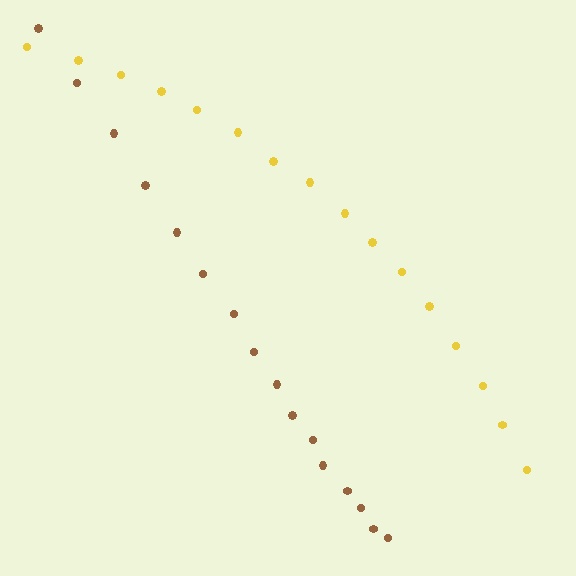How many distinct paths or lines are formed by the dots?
There are 2 distinct paths.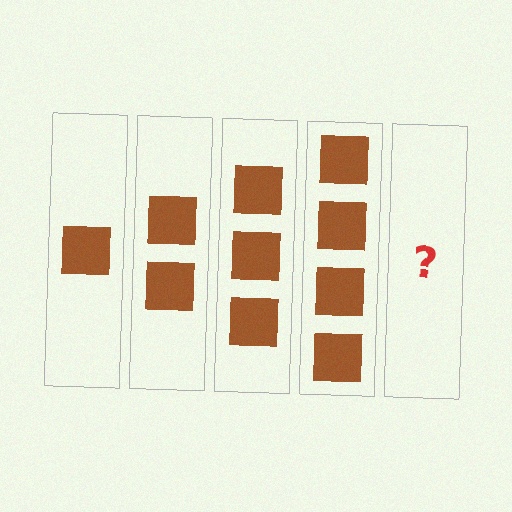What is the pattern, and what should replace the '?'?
The pattern is that each step adds one more square. The '?' should be 5 squares.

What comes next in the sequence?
The next element should be 5 squares.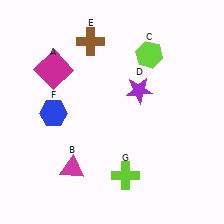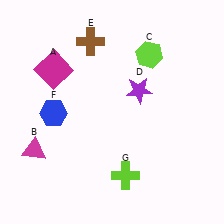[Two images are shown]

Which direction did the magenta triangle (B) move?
The magenta triangle (B) moved left.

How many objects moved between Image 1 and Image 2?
1 object moved between the two images.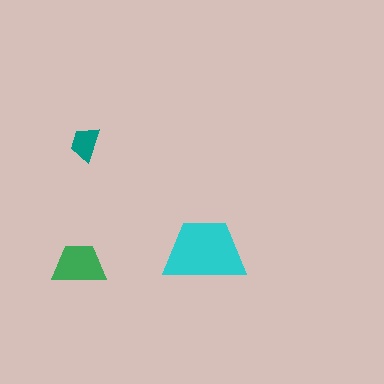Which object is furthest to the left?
The green trapezoid is leftmost.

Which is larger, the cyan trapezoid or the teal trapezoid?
The cyan one.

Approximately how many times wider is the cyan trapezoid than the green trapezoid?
About 1.5 times wider.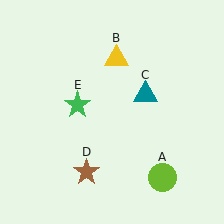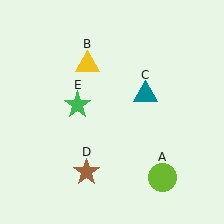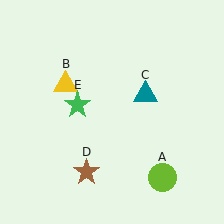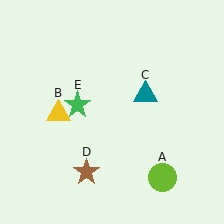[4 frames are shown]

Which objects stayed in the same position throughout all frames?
Lime circle (object A) and teal triangle (object C) and brown star (object D) and green star (object E) remained stationary.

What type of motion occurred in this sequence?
The yellow triangle (object B) rotated counterclockwise around the center of the scene.